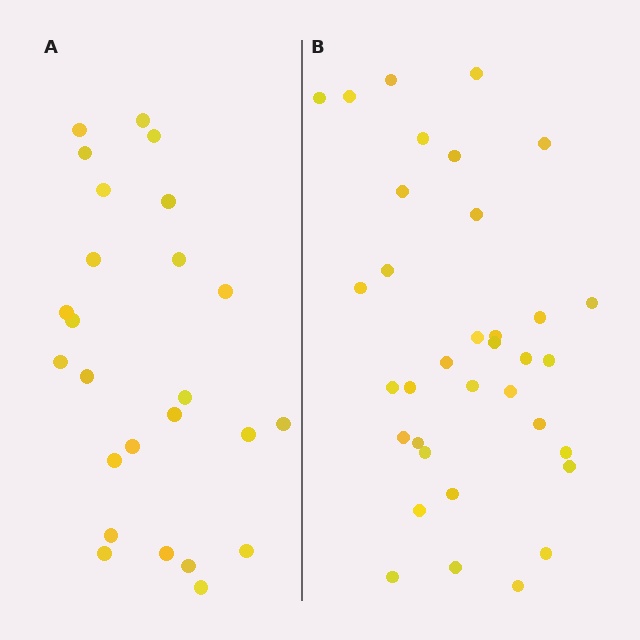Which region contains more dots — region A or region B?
Region B (the right region) has more dots.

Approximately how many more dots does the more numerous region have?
Region B has roughly 10 or so more dots than region A.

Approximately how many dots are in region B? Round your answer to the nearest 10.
About 40 dots. (The exact count is 35, which rounds to 40.)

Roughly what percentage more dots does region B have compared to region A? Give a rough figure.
About 40% more.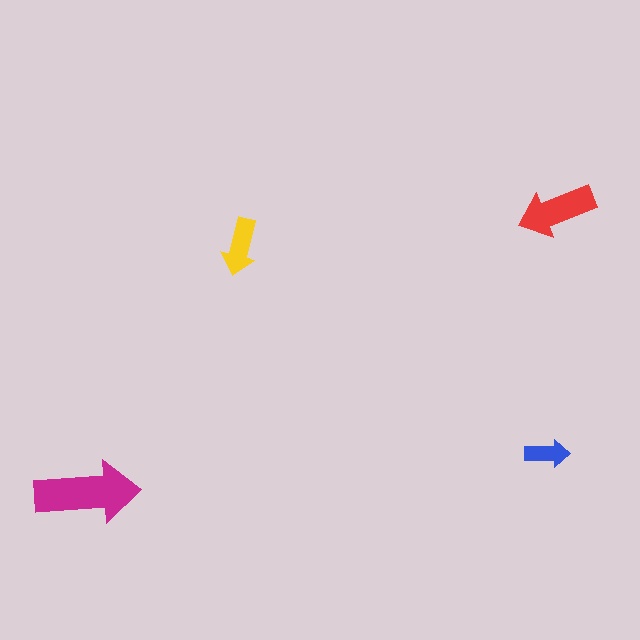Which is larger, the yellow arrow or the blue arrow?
The yellow one.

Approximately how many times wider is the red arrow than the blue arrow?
About 1.5 times wider.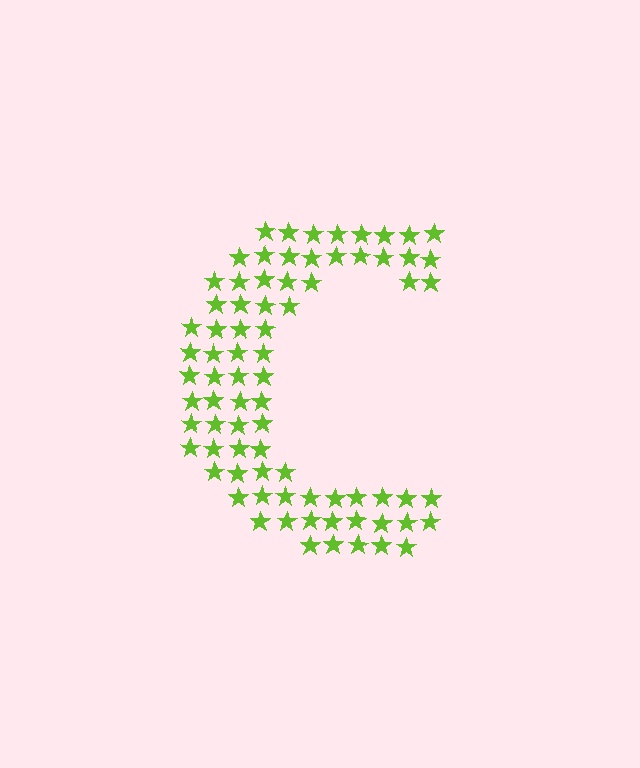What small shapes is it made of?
It is made of small stars.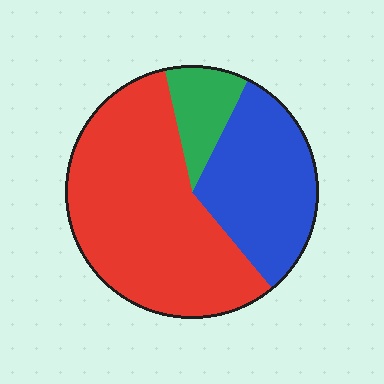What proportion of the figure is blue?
Blue takes up about one third (1/3) of the figure.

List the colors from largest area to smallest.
From largest to smallest: red, blue, green.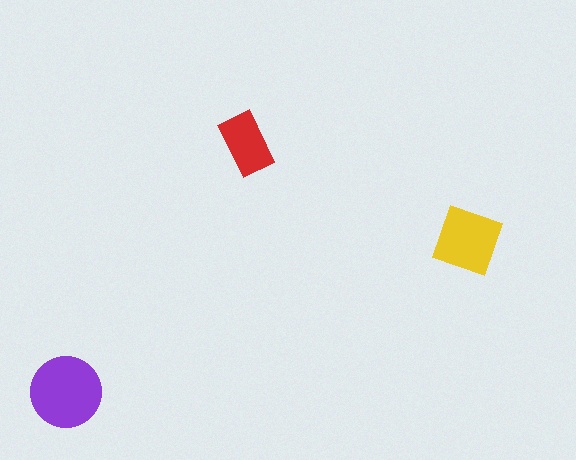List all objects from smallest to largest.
The red rectangle, the yellow diamond, the purple circle.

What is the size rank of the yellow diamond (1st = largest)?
2nd.